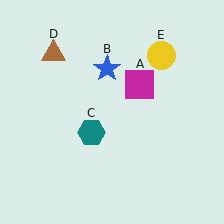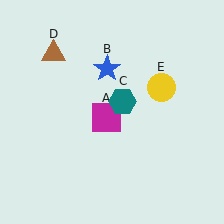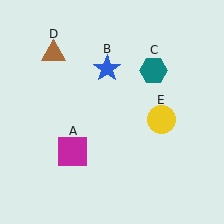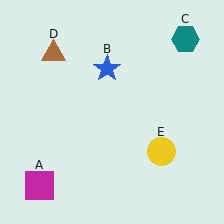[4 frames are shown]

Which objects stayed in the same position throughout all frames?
Blue star (object B) and brown triangle (object D) remained stationary.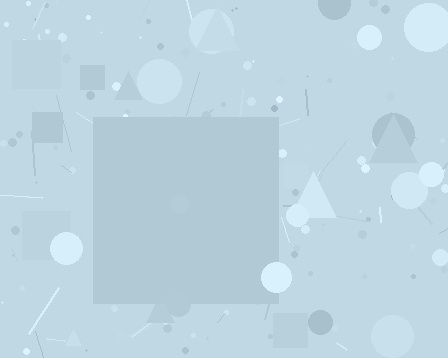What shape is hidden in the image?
A square is hidden in the image.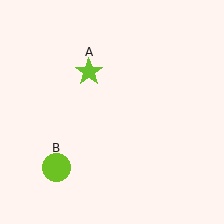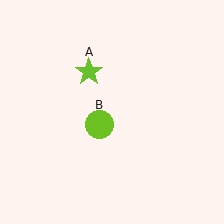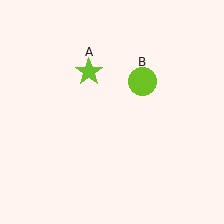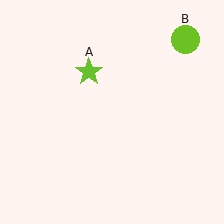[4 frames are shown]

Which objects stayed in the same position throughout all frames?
Lime star (object A) remained stationary.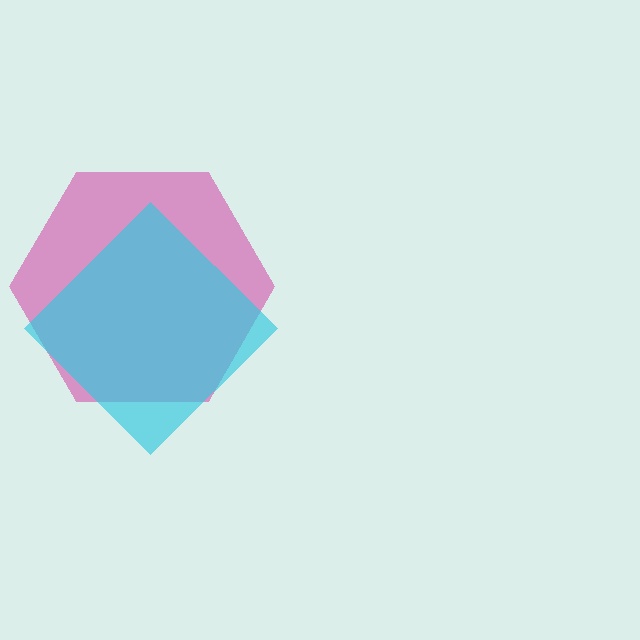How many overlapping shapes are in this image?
There are 2 overlapping shapes in the image.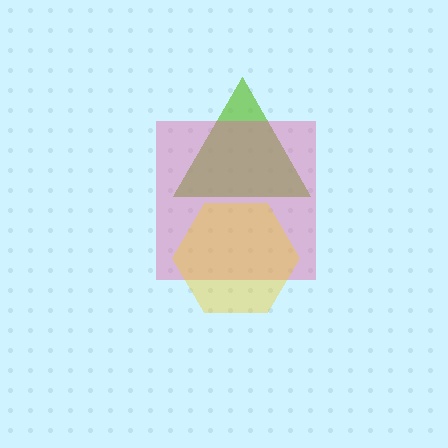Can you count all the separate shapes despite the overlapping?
Yes, there are 3 separate shapes.